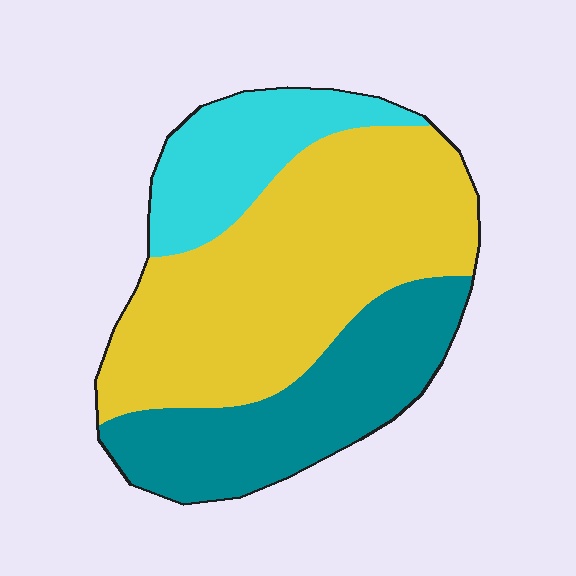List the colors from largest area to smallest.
From largest to smallest: yellow, teal, cyan.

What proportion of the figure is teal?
Teal covers roughly 30% of the figure.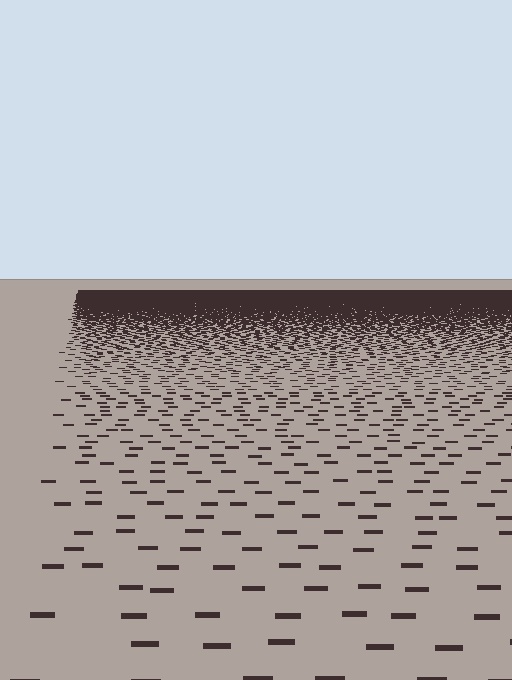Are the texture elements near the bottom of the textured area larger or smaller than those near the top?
Larger. Near the bottom, elements are closer to the viewer and appear at a bigger on-screen size.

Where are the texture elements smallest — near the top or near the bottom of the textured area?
Near the top.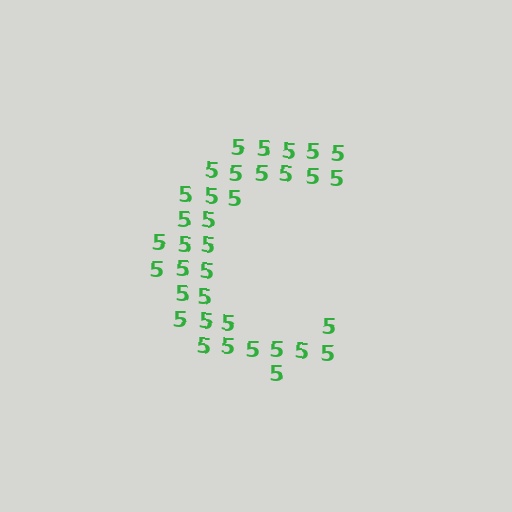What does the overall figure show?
The overall figure shows the letter C.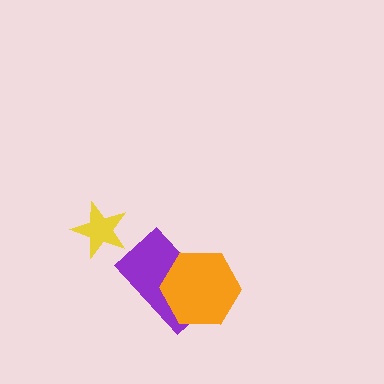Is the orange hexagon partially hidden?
No, no other shape covers it.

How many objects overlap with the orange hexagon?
1 object overlaps with the orange hexagon.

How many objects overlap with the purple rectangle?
1 object overlaps with the purple rectangle.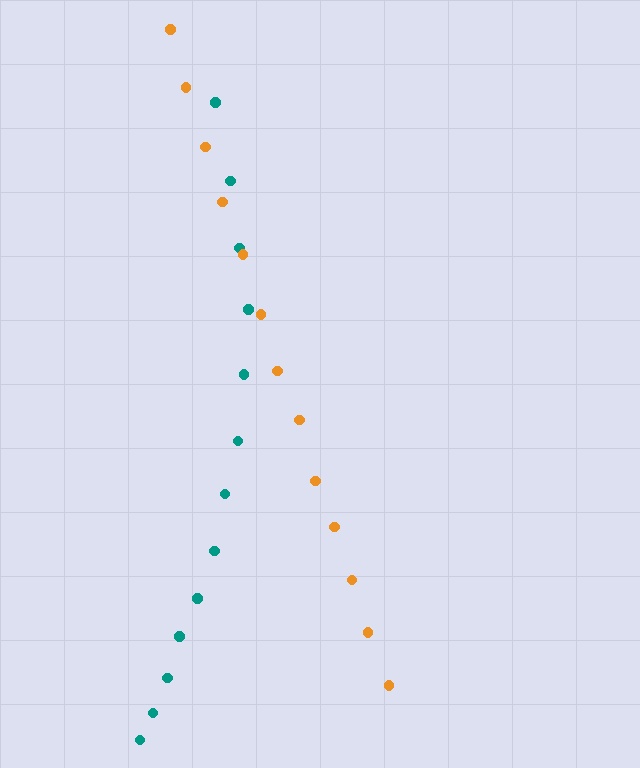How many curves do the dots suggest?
There are 2 distinct paths.